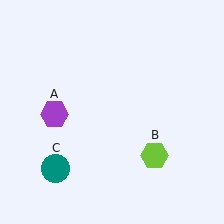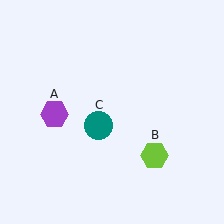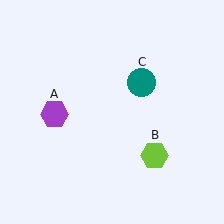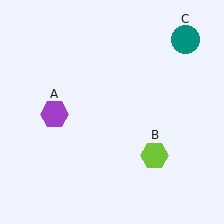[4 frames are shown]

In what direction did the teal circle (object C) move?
The teal circle (object C) moved up and to the right.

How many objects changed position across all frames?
1 object changed position: teal circle (object C).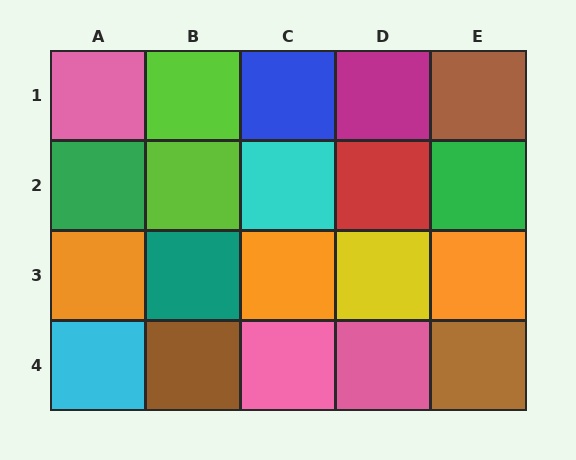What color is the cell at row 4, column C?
Pink.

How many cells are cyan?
2 cells are cyan.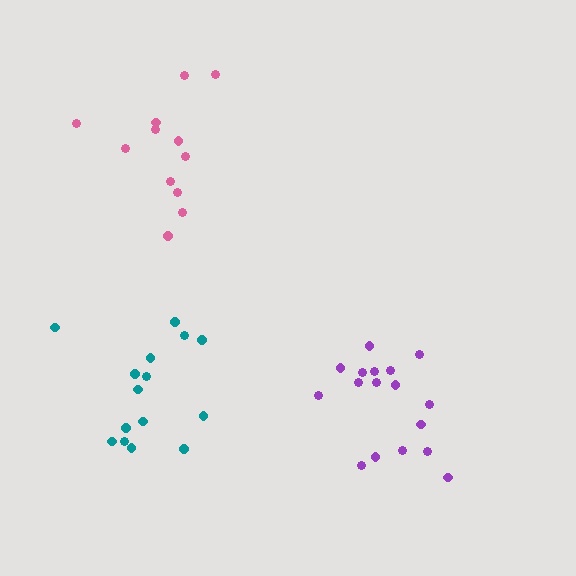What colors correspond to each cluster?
The clusters are colored: teal, pink, purple.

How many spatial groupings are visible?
There are 3 spatial groupings.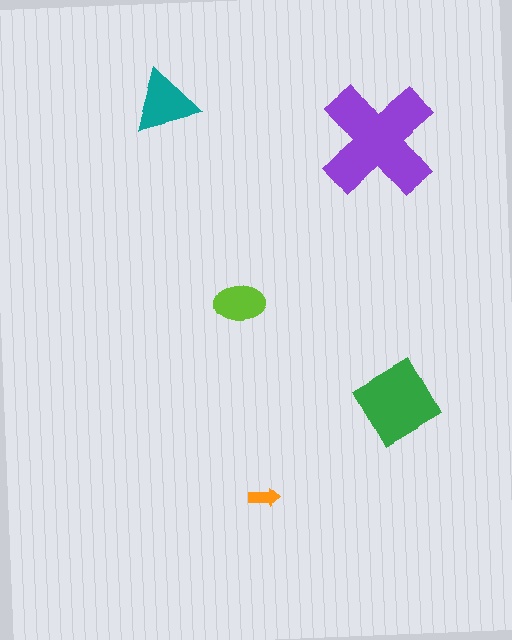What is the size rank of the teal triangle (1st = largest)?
3rd.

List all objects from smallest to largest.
The orange arrow, the lime ellipse, the teal triangle, the green diamond, the purple cross.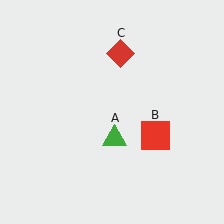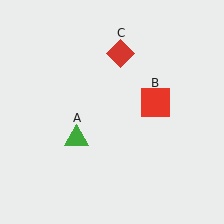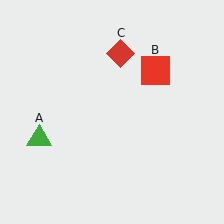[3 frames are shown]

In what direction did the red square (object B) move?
The red square (object B) moved up.